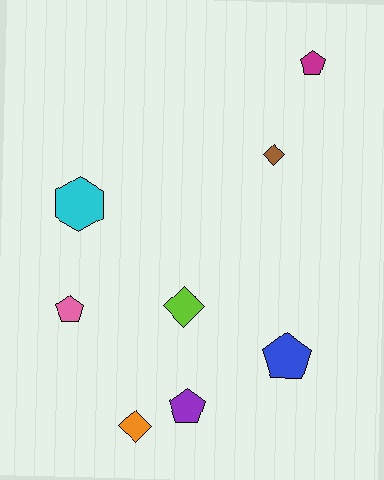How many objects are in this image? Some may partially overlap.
There are 8 objects.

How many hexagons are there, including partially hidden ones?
There is 1 hexagon.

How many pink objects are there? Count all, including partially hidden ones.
There is 1 pink object.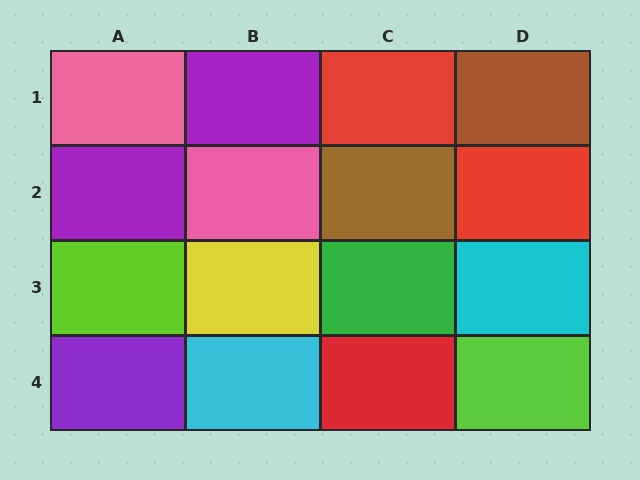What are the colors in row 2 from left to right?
Purple, pink, brown, red.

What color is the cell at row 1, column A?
Pink.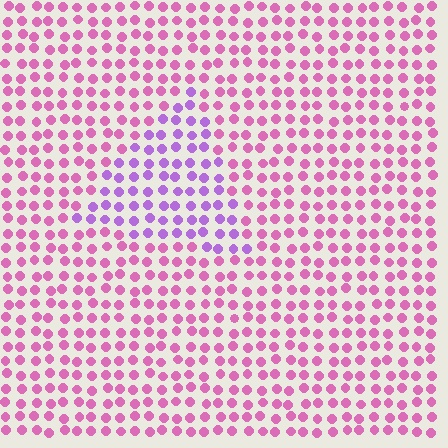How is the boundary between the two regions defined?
The boundary is defined purely by a slight shift in hue (about 40 degrees). Spacing, size, and orientation are identical on both sides.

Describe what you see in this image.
The image is filled with small pink elements in a uniform arrangement. A triangle-shaped region is visible where the elements are tinted to a slightly different hue, forming a subtle color boundary.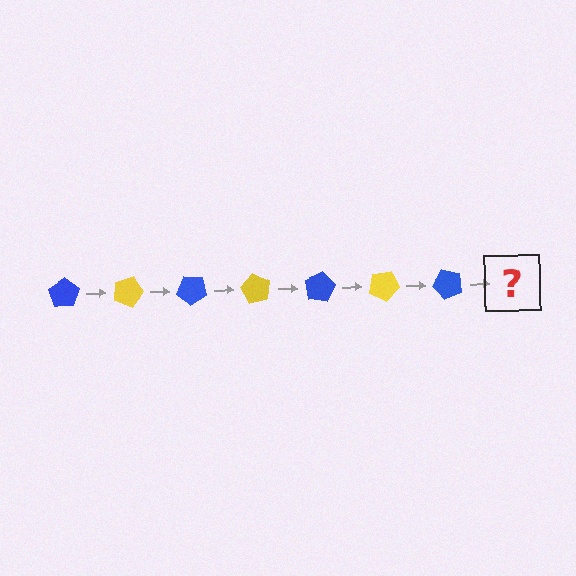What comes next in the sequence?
The next element should be a yellow pentagon, rotated 140 degrees from the start.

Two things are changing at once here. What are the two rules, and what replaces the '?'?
The two rules are that it rotates 20 degrees each step and the color cycles through blue and yellow. The '?' should be a yellow pentagon, rotated 140 degrees from the start.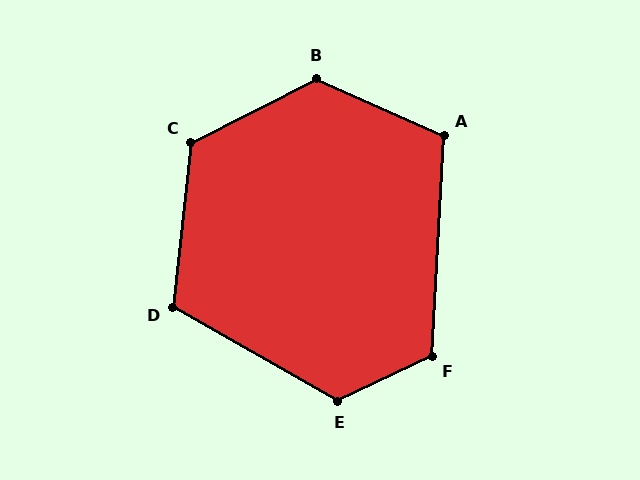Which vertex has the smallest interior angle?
A, at approximately 111 degrees.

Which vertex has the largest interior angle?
B, at approximately 129 degrees.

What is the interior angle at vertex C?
Approximately 123 degrees (obtuse).